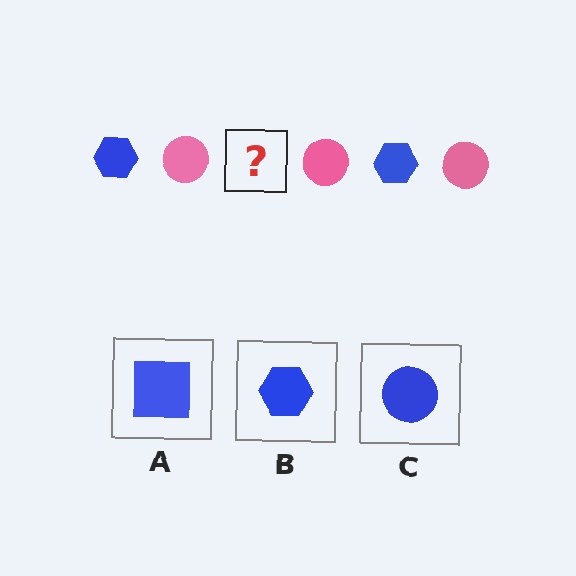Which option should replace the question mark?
Option B.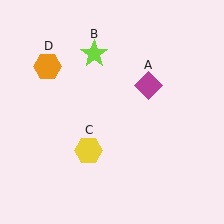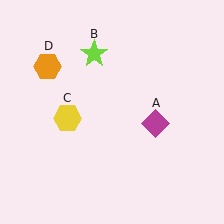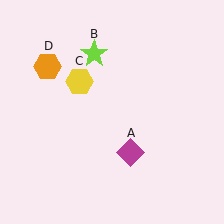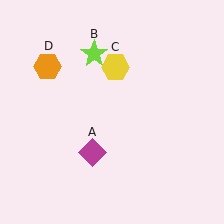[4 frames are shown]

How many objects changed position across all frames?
2 objects changed position: magenta diamond (object A), yellow hexagon (object C).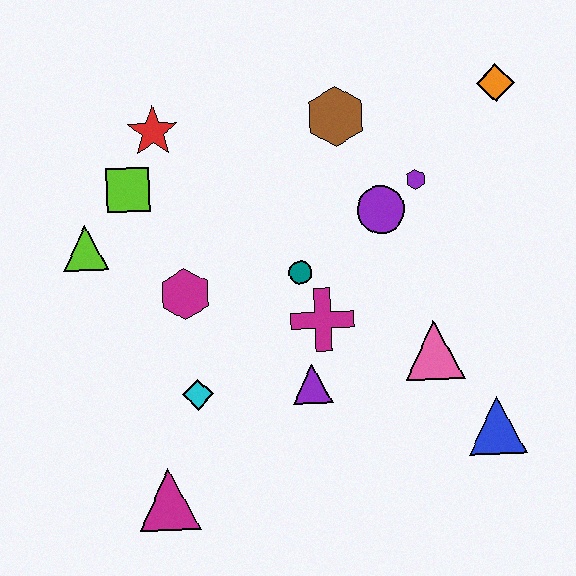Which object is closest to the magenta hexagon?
The cyan diamond is closest to the magenta hexagon.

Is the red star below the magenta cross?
No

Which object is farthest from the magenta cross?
The orange diamond is farthest from the magenta cross.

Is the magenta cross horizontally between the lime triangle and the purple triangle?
No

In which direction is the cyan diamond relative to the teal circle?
The cyan diamond is below the teal circle.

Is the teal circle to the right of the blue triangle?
No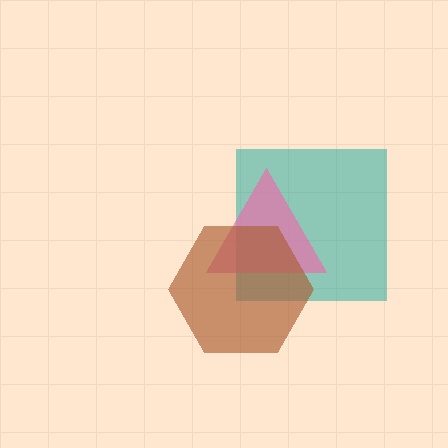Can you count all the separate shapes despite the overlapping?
Yes, there are 3 separate shapes.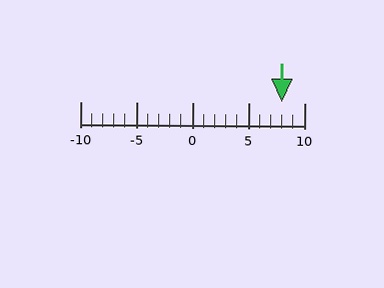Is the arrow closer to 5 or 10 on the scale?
The arrow is closer to 10.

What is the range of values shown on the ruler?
The ruler shows values from -10 to 10.